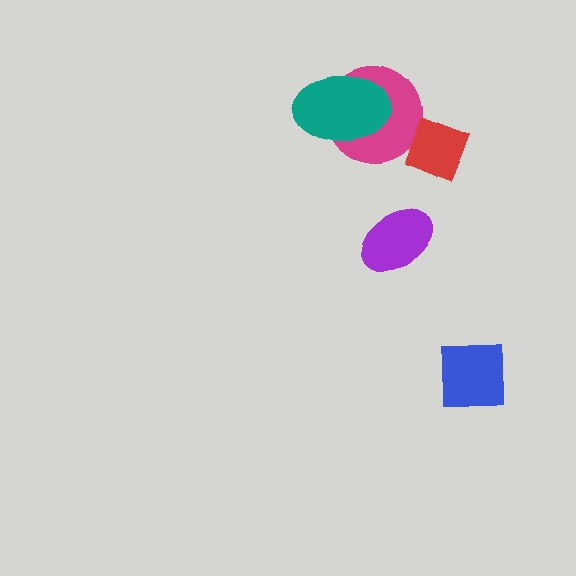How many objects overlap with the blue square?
0 objects overlap with the blue square.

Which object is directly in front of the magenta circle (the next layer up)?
The red diamond is directly in front of the magenta circle.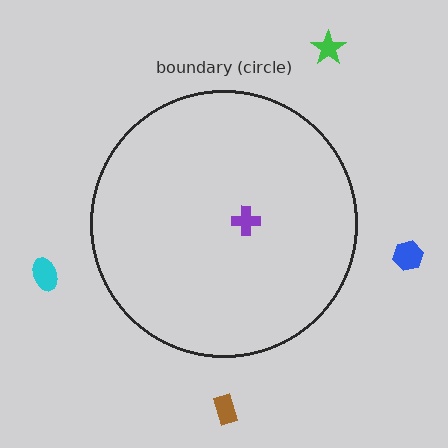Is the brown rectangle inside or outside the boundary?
Outside.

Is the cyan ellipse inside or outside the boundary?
Outside.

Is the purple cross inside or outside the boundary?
Inside.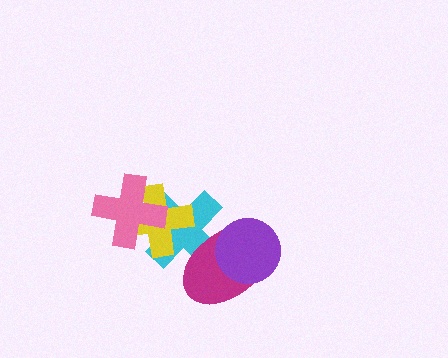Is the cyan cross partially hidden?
Yes, it is partially covered by another shape.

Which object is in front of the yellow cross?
The pink cross is in front of the yellow cross.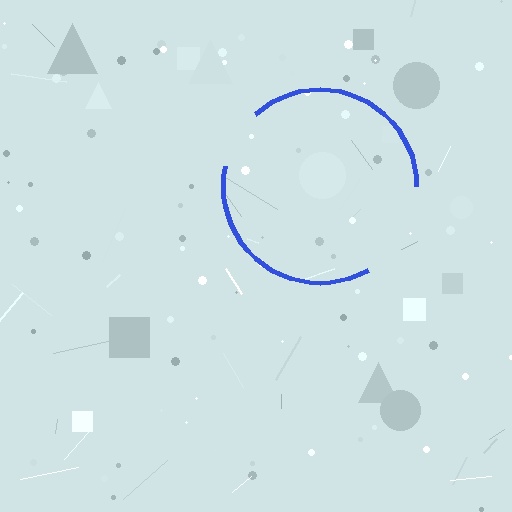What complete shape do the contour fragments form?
The contour fragments form a circle.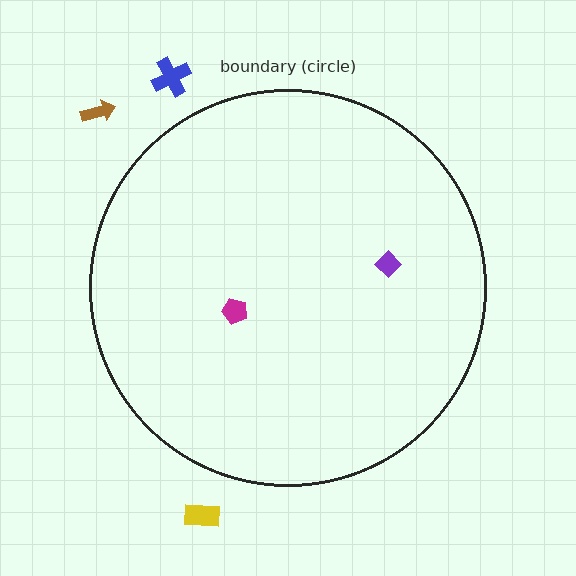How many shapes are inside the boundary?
2 inside, 3 outside.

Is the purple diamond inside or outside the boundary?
Inside.